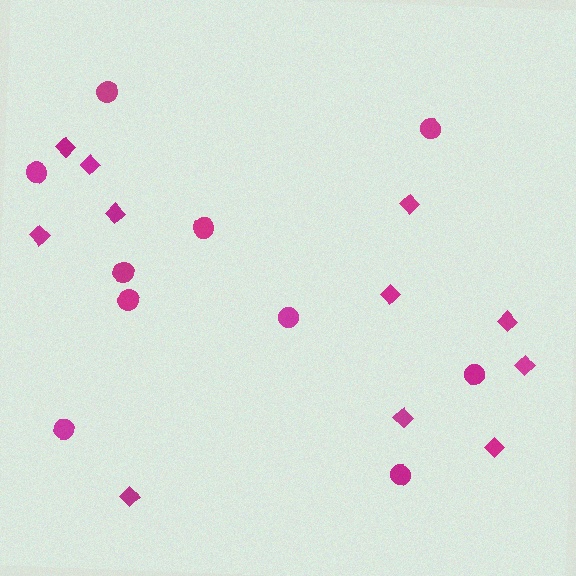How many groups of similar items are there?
There are 2 groups: one group of circles (10) and one group of diamonds (11).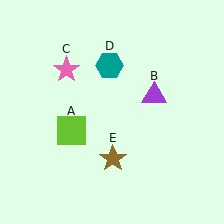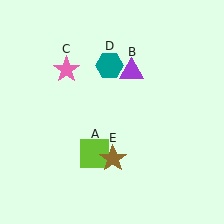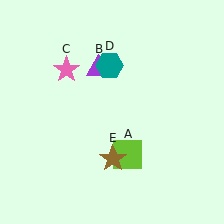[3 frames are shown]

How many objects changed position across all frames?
2 objects changed position: lime square (object A), purple triangle (object B).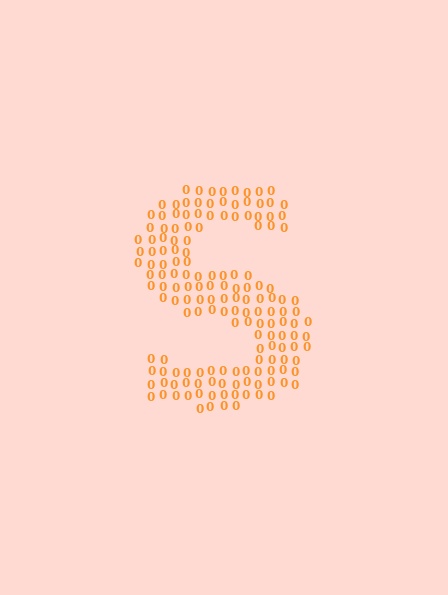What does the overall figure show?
The overall figure shows the letter S.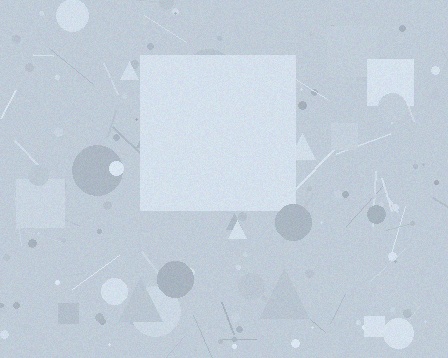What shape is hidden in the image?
A square is hidden in the image.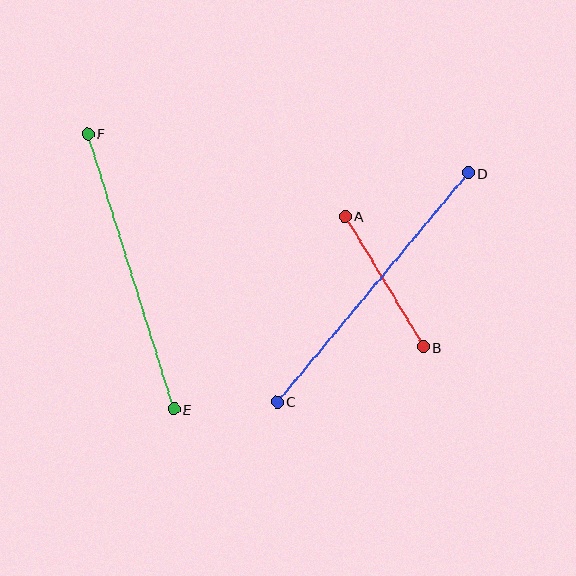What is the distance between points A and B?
The distance is approximately 152 pixels.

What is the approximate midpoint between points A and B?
The midpoint is at approximately (384, 281) pixels.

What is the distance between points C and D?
The distance is approximately 298 pixels.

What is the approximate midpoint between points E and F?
The midpoint is at approximately (131, 272) pixels.